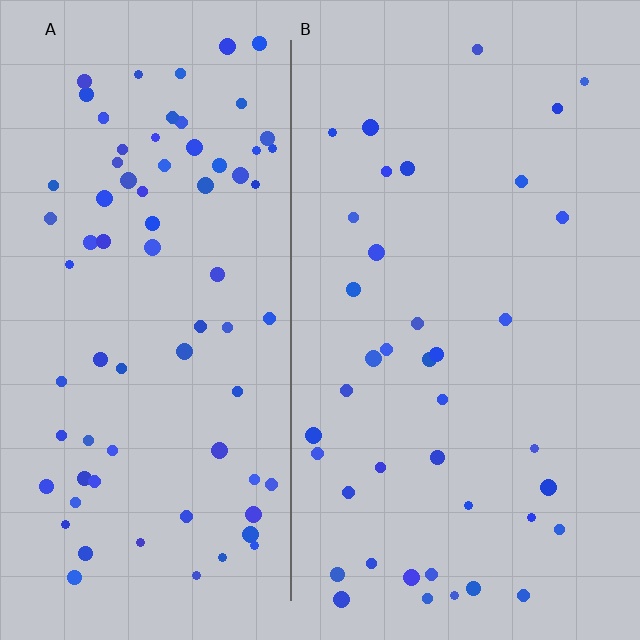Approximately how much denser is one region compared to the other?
Approximately 2.0× — region A over region B.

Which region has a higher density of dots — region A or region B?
A (the left).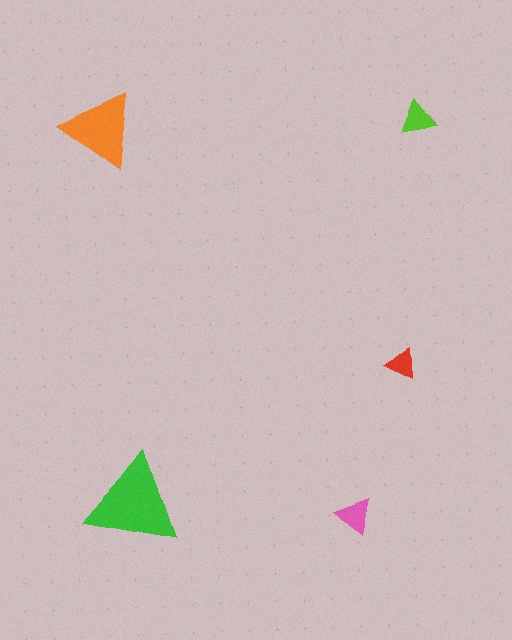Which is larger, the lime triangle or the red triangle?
The lime one.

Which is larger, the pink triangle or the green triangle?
The green one.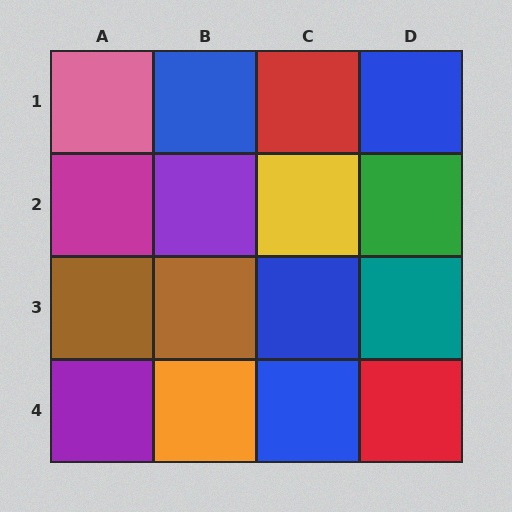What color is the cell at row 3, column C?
Blue.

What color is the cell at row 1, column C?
Red.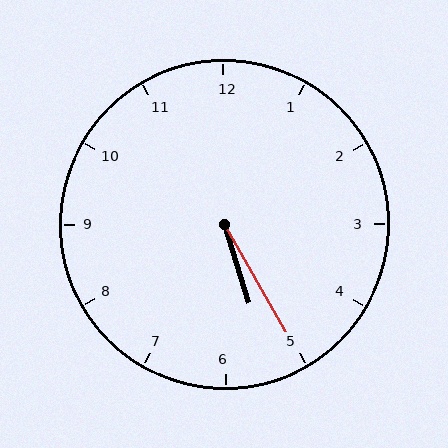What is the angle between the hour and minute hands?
Approximately 12 degrees.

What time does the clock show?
5:25.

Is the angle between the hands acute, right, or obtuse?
It is acute.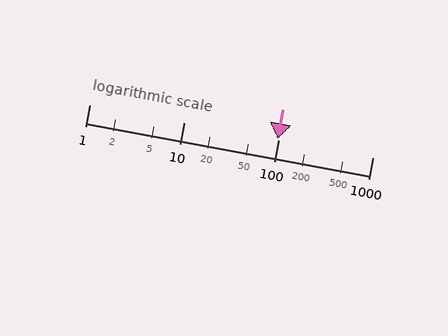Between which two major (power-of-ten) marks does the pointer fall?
The pointer is between 10 and 100.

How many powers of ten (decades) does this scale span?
The scale spans 3 decades, from 1 to 1000.